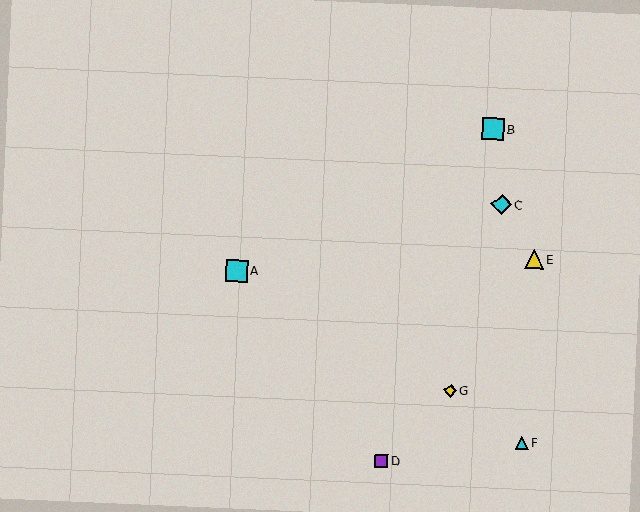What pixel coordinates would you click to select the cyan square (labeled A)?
Click at (237, 271) to select the cyan square A.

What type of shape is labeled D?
Shape D is a purple square.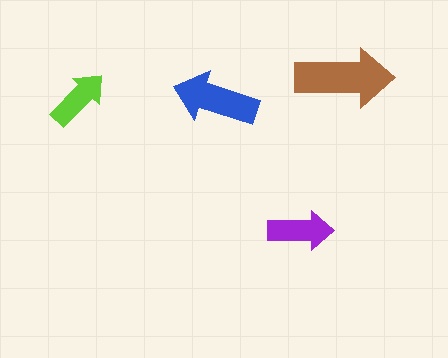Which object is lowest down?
The purple arrow is bottommost.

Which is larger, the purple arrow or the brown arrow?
The brown one.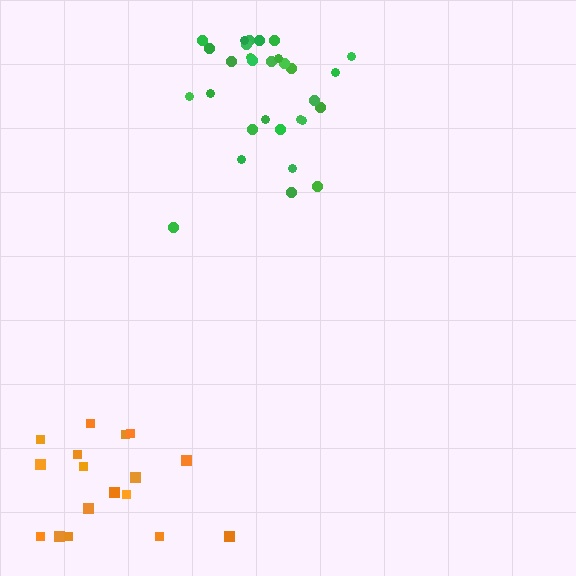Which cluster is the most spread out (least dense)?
Orange.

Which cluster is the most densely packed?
Green.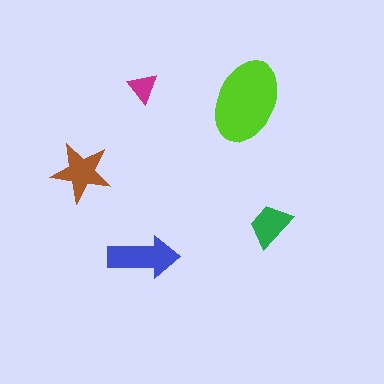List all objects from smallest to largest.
The magenta triangle, the green trapezoid, the brown star, the blue arrow, the lime ellipse.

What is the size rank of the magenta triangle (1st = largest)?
5th.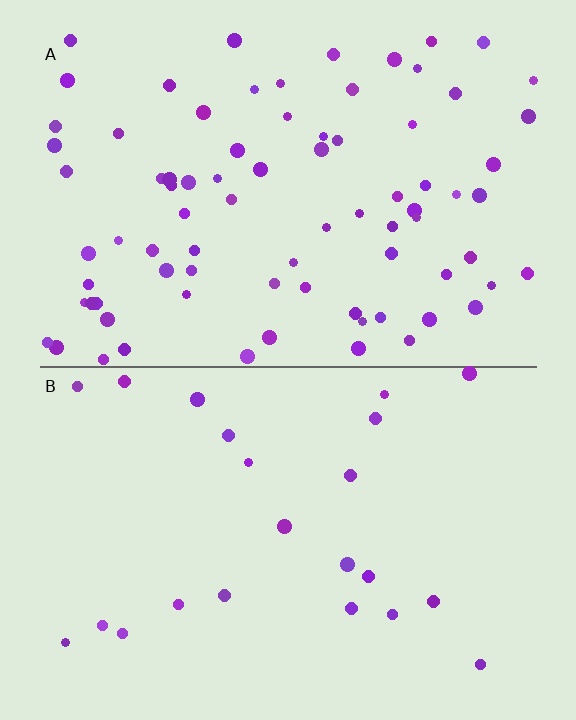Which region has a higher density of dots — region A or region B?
A (the top).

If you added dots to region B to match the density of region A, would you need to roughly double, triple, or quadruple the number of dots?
Approximately quadruple.